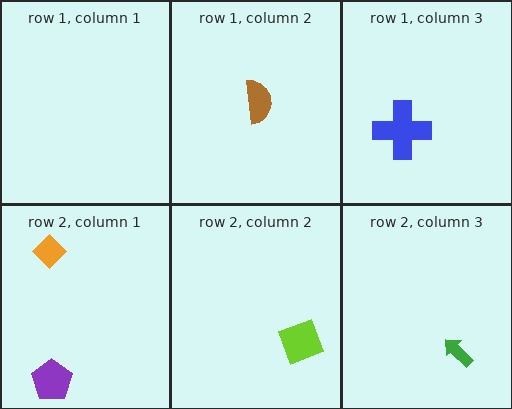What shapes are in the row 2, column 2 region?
The lime square.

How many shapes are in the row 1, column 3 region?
1.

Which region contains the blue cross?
The row 1, column 3 region.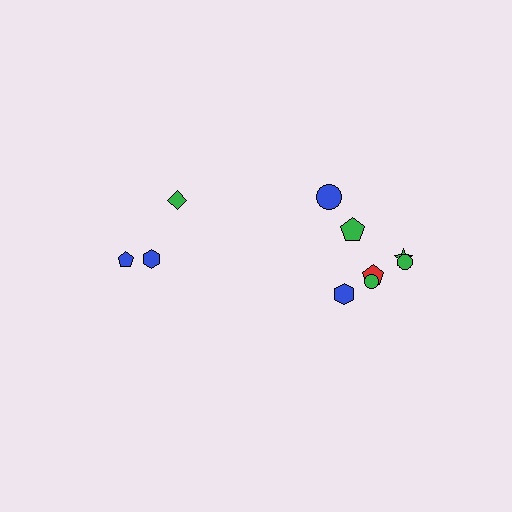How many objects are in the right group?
There are 7 objects.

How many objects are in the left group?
There are 3 objects.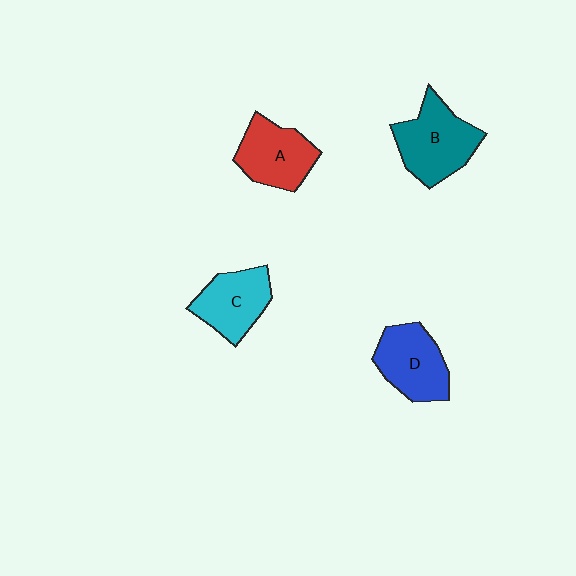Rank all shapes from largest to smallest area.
From largest to smallest: B (teal), D (blue), A (red), C (cyan).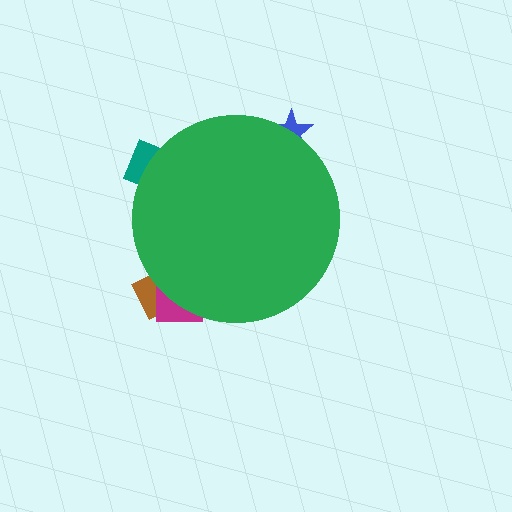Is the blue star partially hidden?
Yes, the blue star is partially hidden behind the green circle.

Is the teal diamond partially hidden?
Yes, the teal diamond is partially hidden behind the green circle.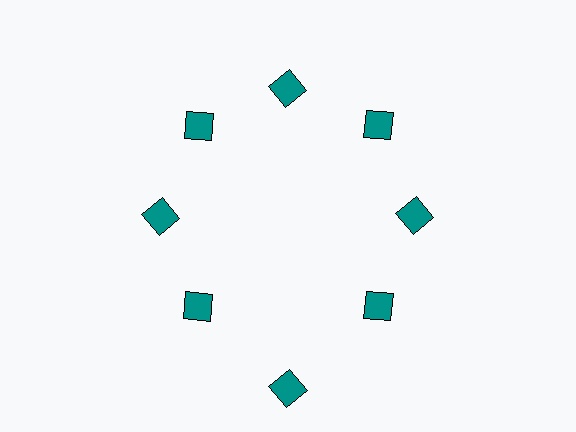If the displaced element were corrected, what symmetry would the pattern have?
It would have 8-fold rotational symmetry — the pattern would map onto itself every 45 degrees.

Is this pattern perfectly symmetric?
No. The 8 teal squares are arranged in a ring, but one element near the 6 o'clock position is pushed outward from the center, breaking the 8-fold rotational symmetry.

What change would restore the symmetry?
The symmetry would be restored by moving it inward, back onto the ring so that all 8 squares sit at equal angles and equal distance from the center.